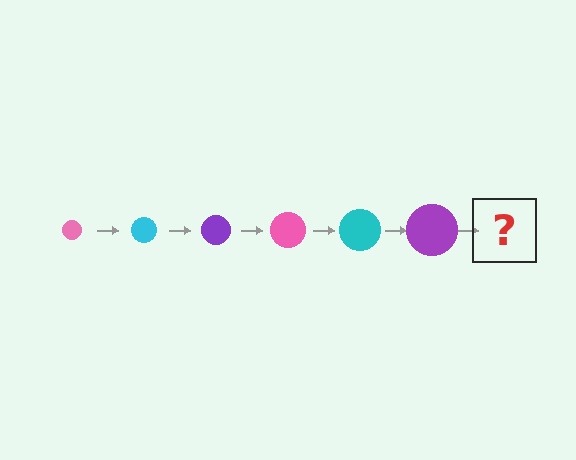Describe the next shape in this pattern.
It should be a pink circle, larger than the previous one.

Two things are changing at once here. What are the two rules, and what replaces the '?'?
The two rules are that the circle grows larger each step and the color cycles through pink, cyan, and purple. The '?' should be a pink circle, larger than the previous one.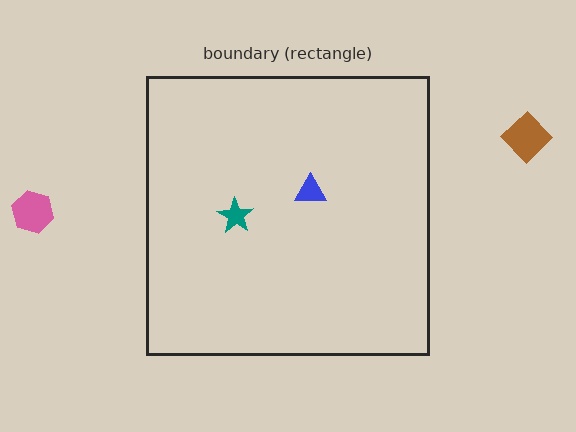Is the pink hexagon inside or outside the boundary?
Outside.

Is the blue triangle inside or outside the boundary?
Inside.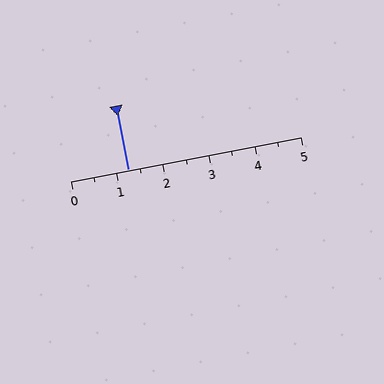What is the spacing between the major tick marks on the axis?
The major ticks are spaced 1 apart.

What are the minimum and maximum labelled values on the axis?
The axis runs from 0 to 5.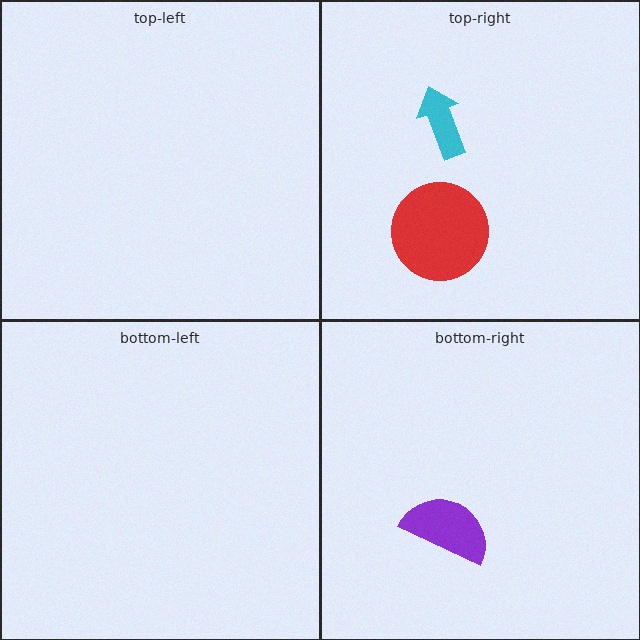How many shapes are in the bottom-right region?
1.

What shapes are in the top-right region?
The red circle, the cyan arrow.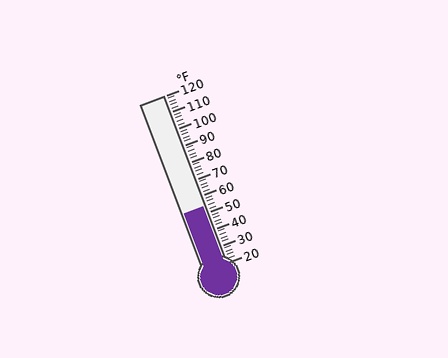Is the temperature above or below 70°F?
The temperature is below 70°F.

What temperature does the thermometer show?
The thermometer shows approximately 54°F.